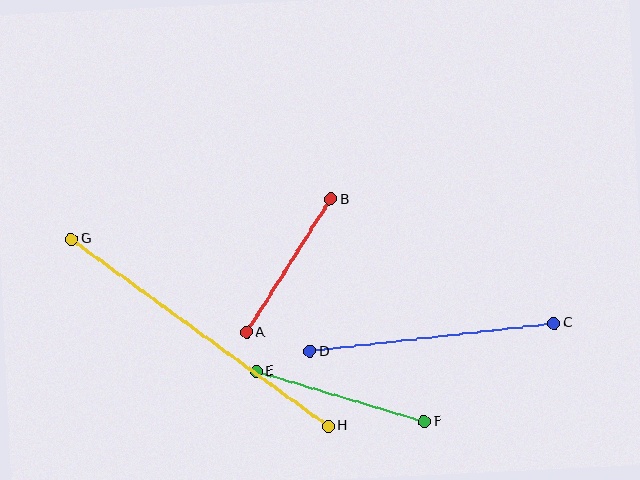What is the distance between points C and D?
The distance is approximately 245 pixels.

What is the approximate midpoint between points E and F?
The midpoint is at approximately (341, 396) pixels.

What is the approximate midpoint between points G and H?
The midpoint is at approximately (200, 332) pixels.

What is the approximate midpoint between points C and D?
The midpoint is at approximately (432, 337) pixels.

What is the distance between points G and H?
The distance is approximately 318 pixels.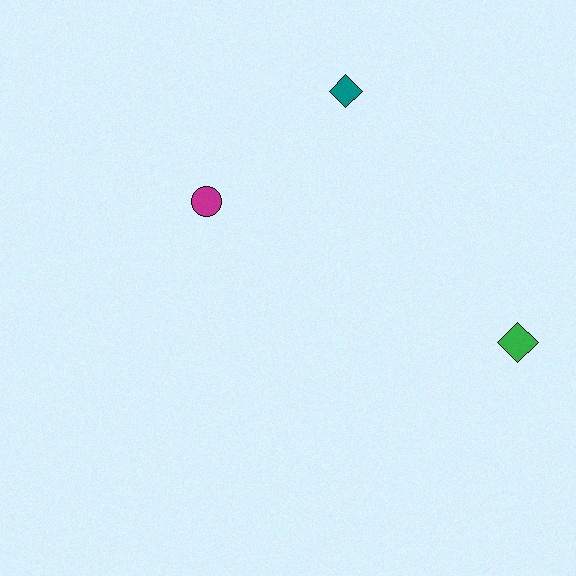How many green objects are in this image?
There is 1 green object.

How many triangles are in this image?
There are no triangles.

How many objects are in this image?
There are 3 objects.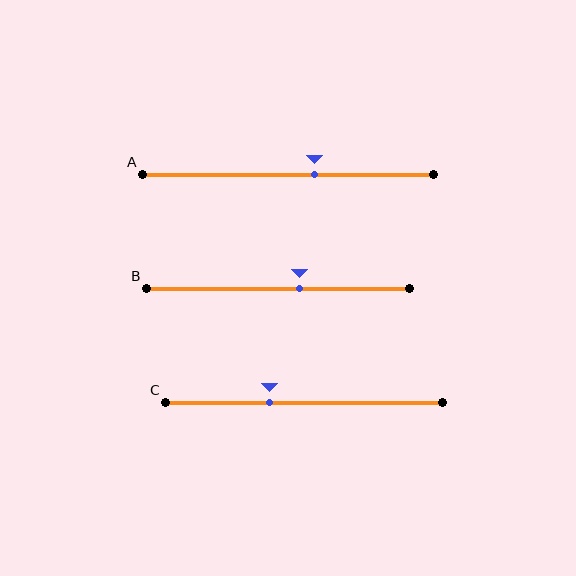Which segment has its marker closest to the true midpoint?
Segment B has its marker closest to the true midpoint.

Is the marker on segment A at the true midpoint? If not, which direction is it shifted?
No, the marker on segment A is shifted to the right by about 9% of the segment length.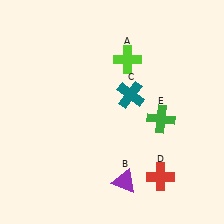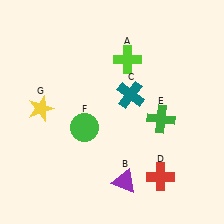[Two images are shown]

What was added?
A green circle (F), a yellow star (G) were added in Image 2.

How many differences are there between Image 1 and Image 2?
There are 2 differences between the two images.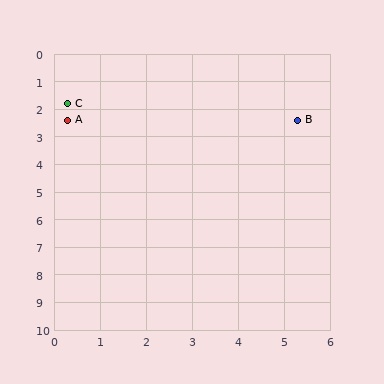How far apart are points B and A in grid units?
Points B and A are about 5.0 grid units apart.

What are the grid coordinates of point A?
Point A is at approximately (0.3, 2.4).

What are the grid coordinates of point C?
Point C is at approximately (0.3, 1.8).